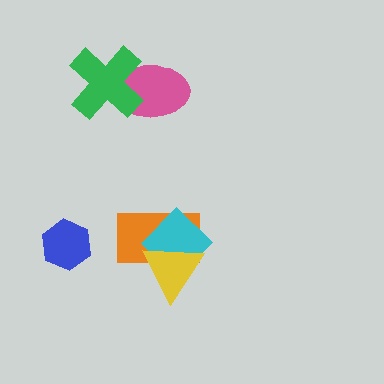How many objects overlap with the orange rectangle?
2 objects overlap with the orange rectangle.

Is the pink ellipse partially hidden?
Yes, it is partially covered by another shape.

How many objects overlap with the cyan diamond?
2 objects overlap with the cyan diamond.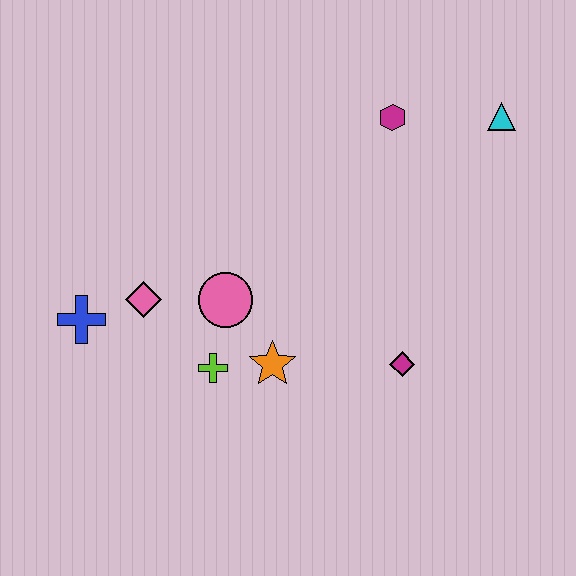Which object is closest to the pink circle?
The lime cross is closest to the pink circle.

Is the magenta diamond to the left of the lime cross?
No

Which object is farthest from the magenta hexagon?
The blue cross is farthest from the magenta hexagon.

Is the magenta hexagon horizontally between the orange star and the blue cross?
No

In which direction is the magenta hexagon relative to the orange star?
The magenta hexagon is above the orange star.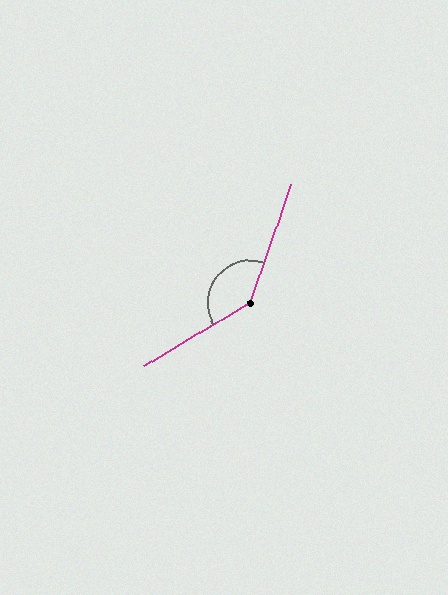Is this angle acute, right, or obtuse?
It is obtuse.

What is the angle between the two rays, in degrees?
Approximately 140 degrees.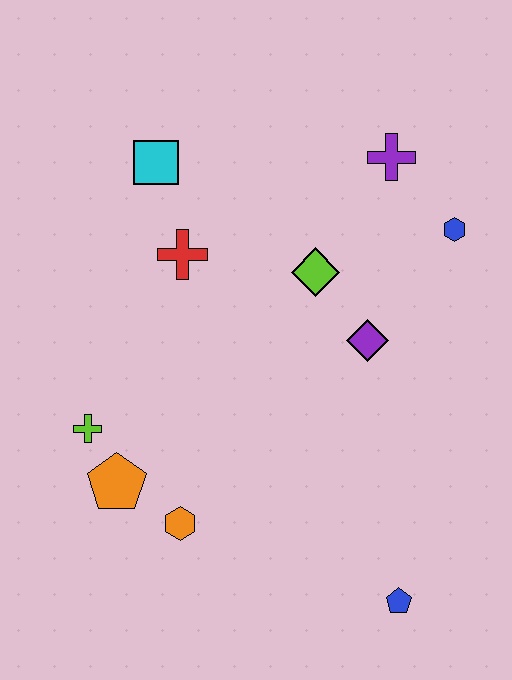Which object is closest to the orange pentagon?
The lime cross is closest to the orange pentagon.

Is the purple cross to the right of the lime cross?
Yes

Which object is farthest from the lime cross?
The blue hexagon is farthest from the lime cross.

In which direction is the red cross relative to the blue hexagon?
The red cross is to the left of the blue hexagon.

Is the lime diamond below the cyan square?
Yes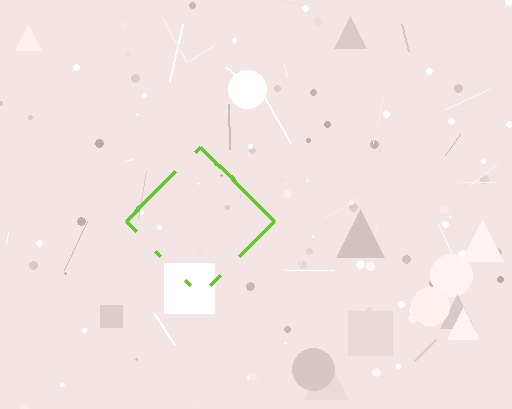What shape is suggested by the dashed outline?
The dashed outline suggests a diamond.